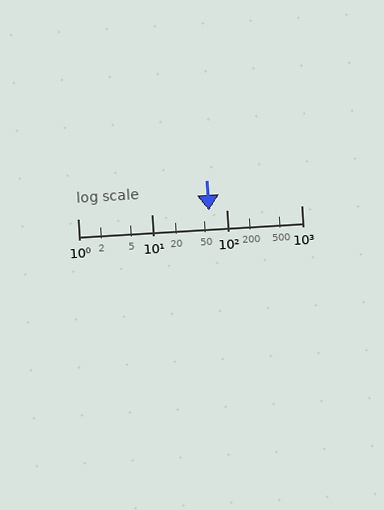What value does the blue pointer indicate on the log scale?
The pointer indicates approximately 57.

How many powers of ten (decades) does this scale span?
The scale spans 3 decades, from 1 to 1000.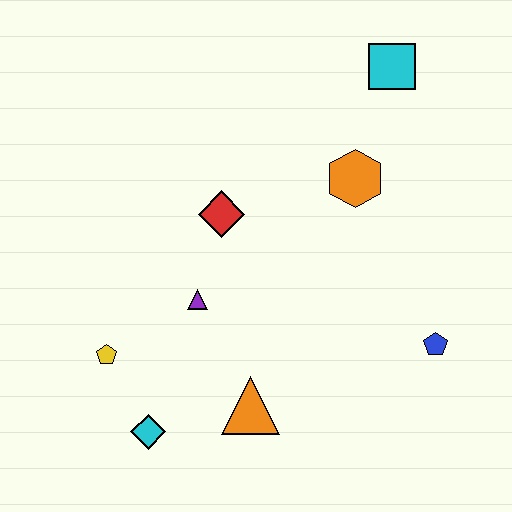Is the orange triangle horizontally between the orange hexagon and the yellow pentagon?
Yes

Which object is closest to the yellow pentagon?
The cyan diamond is closest to the yellow pentagon.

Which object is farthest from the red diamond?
The blue pentagon is farthest from the red diamond.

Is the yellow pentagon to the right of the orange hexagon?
No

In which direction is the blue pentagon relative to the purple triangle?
The blue pentagon is to the right of the purple triangle.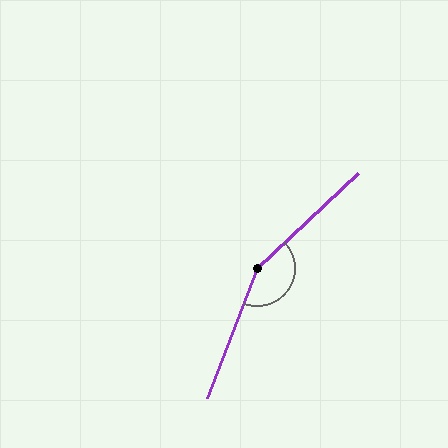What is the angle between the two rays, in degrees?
Approximately 154 degrees.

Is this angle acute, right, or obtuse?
It is obtuse.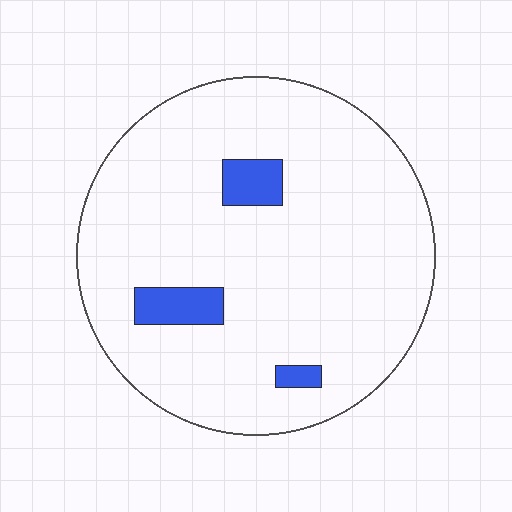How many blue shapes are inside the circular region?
3.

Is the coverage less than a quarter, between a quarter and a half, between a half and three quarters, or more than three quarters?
Less than a quarter.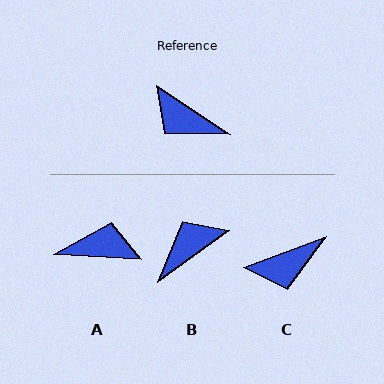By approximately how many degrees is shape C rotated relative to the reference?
Approximately 54 degrees counter-clockwise.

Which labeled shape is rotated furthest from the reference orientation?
A, about 150 degrees away.